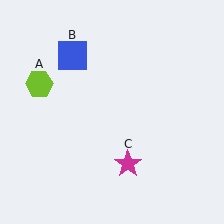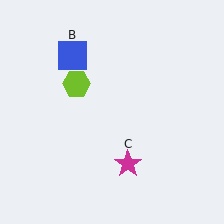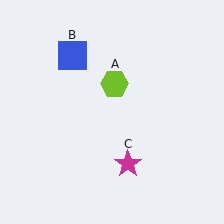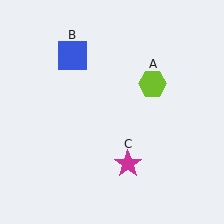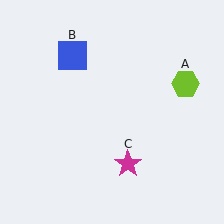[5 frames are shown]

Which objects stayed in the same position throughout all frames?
Blue square (object B) and magenta star (object C) remained stationary.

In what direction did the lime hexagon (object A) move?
The lime hexagon (object A) moved right.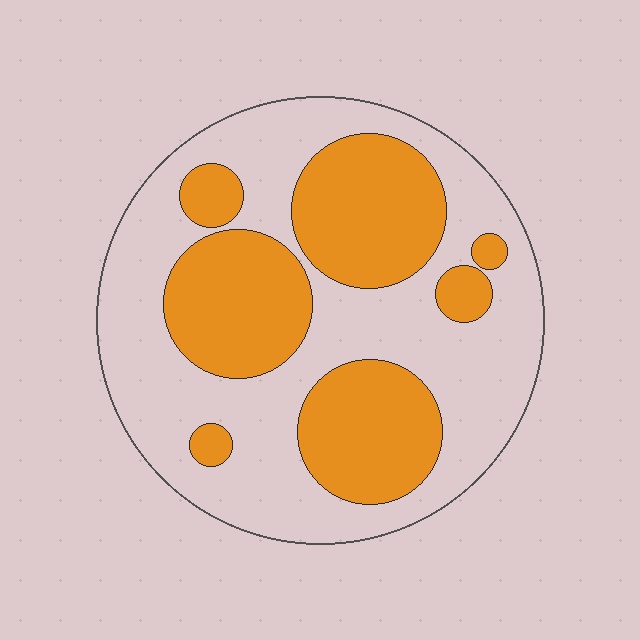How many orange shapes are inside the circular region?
7.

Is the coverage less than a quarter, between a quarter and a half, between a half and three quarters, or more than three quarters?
Between a quarter and a half.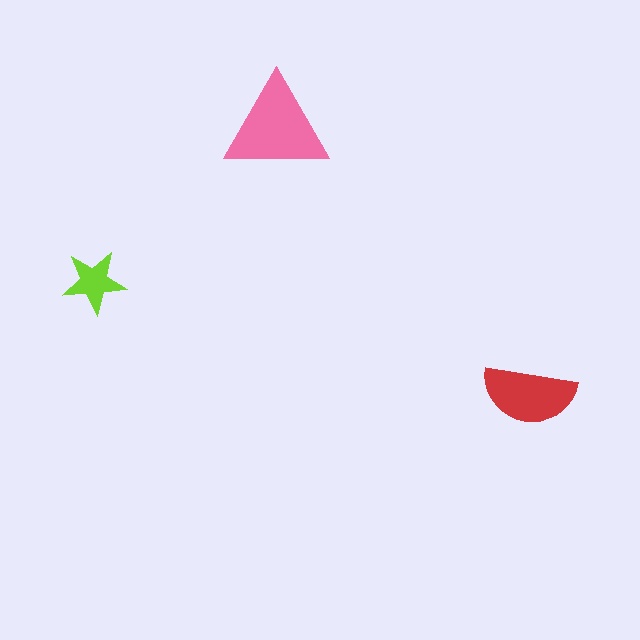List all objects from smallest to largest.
The lime star, the red semicircle, the pink triangle.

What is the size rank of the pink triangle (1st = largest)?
1st.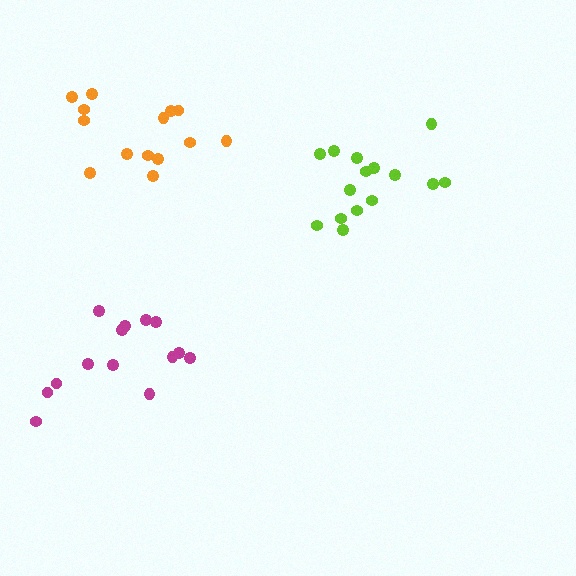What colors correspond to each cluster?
The clusters are colored: magenta, orange, lime.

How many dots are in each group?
Group 1: 14 dots, Group 2: 14 dots, Group 3: 15 dots (43 total).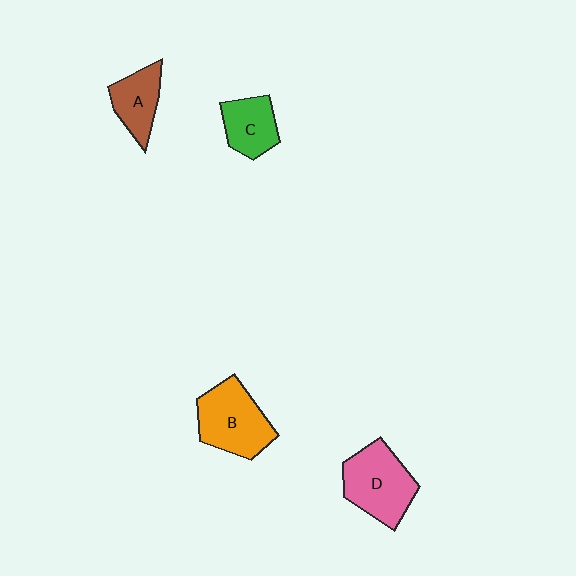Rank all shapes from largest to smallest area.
From largest to smallest: D (pink), B (orange), C (green), A (brown).